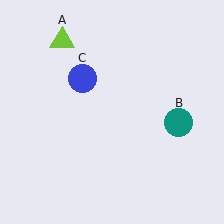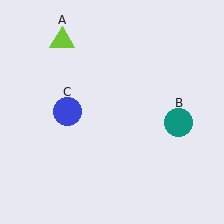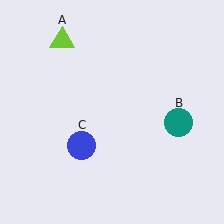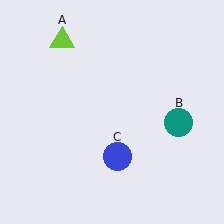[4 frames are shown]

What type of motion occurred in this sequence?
The blue circle (object C) rotated counterclockwise around the center of the scene.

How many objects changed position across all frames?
1 object changed position: blue circle (object C).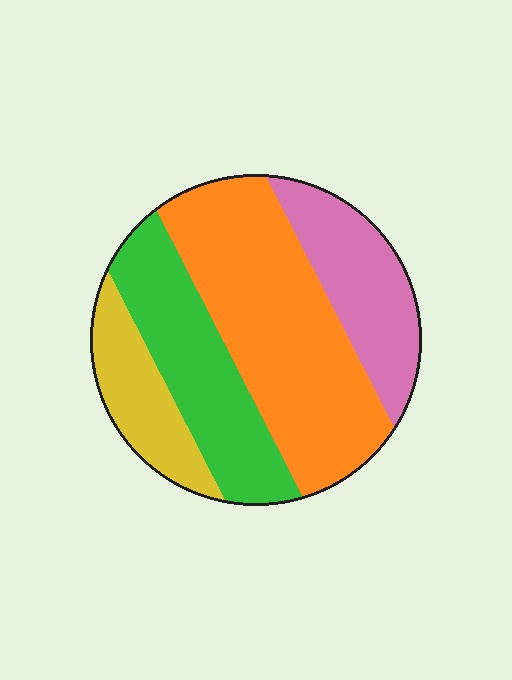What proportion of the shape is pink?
Pink takes up between a sixth and a third of the shape.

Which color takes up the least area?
Yellow, at roughly 15%.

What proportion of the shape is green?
Green covers 25% of the shape.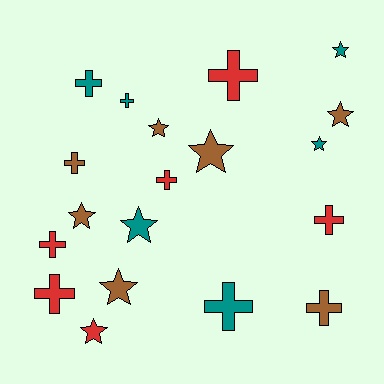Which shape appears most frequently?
Cross, with 10 objects.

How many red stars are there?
There is 1 red star.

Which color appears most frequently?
Brown, with 7 objects.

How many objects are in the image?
There are 19 objects.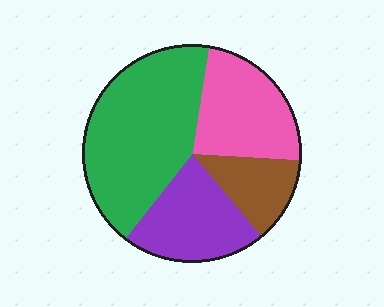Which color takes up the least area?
Brown, at roughly 15%.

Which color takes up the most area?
Green, at roughly 40%.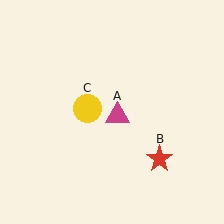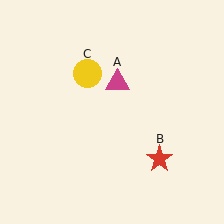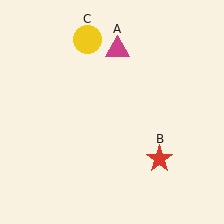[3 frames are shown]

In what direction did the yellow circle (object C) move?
The yellow circle (object C) moved up.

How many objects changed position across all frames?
2 objects changed position: magenta triangle (object A), yellow circle (object C).